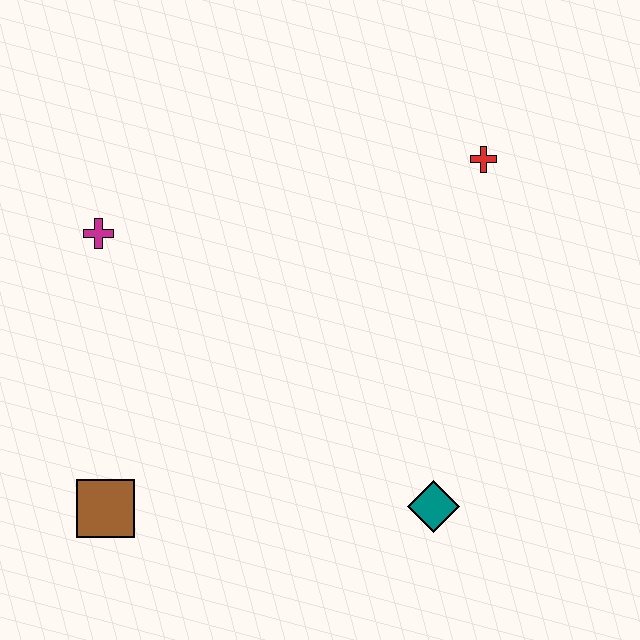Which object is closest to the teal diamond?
The brown square is closest to the teal diamond.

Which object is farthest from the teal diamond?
The magenta cross is farthest from the teal diamond.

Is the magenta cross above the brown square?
Yes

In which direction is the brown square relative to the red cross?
The brown square is to the left of the red cross.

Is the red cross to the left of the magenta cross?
No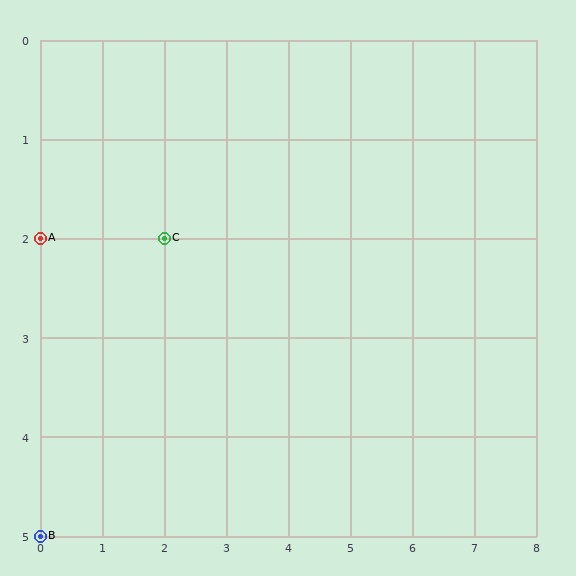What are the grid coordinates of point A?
Point A is at grid coordinates (0, 2).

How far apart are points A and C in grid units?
Points A and C are 2 columns apart.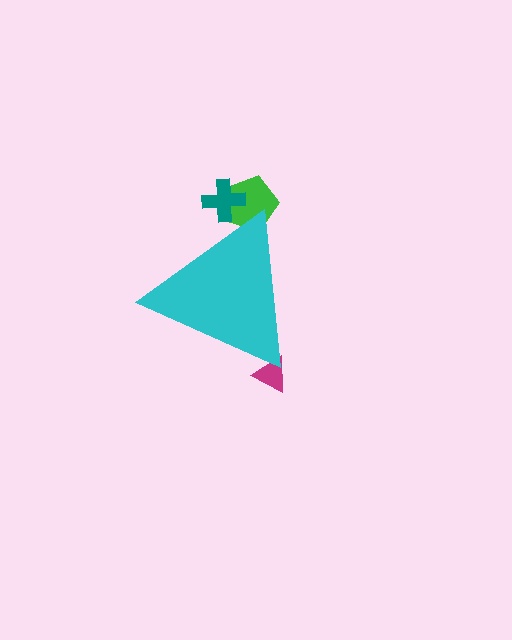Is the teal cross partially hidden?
Yes, the teal cross is partially hidden behind the cyan triangle.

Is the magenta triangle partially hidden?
Yes, the magenta triangle is partially hidden behind the cyan triangle.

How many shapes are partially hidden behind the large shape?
3 shapes are partially hidden.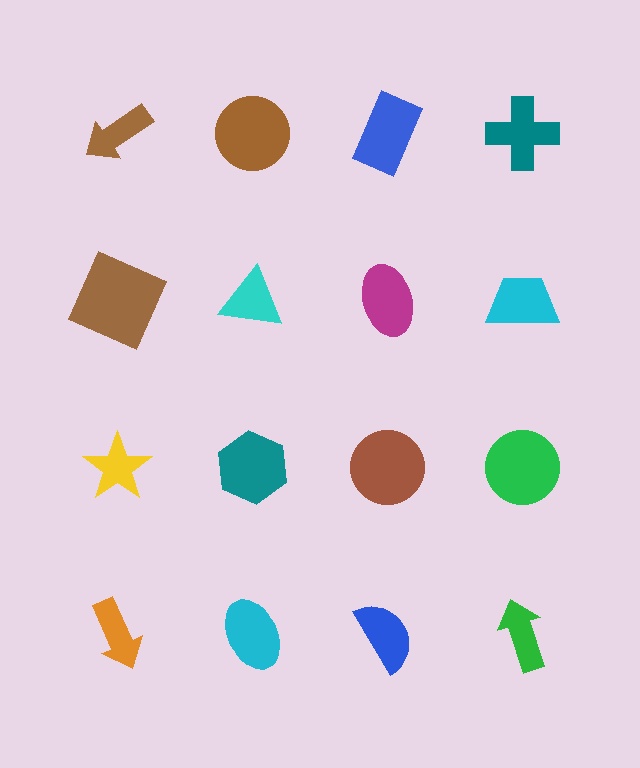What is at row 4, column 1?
An orange arrow.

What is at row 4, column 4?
A green arrow.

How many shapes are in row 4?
4 shapes.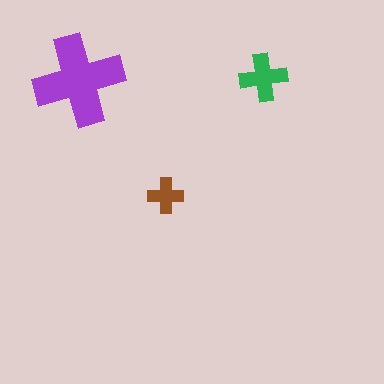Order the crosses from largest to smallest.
the purple one, the green one, the brown one.